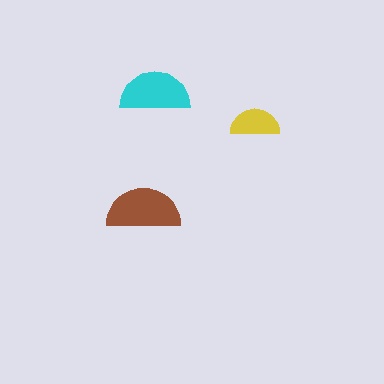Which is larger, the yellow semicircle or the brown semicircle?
The brown one.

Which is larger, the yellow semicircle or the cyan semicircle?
The cyan one.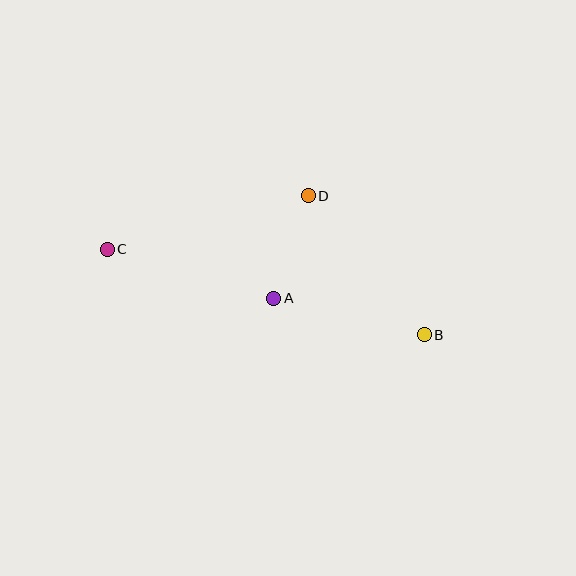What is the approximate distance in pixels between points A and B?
The distance between A and B is approximately 155 pixels.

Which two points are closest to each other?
Points A and D are closest to each other.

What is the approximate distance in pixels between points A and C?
The distance between A and C is approximately 174 pixels.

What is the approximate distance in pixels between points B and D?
The distance between B and D is approximately 181 pixels.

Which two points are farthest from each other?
Points B and C are farthest from each other.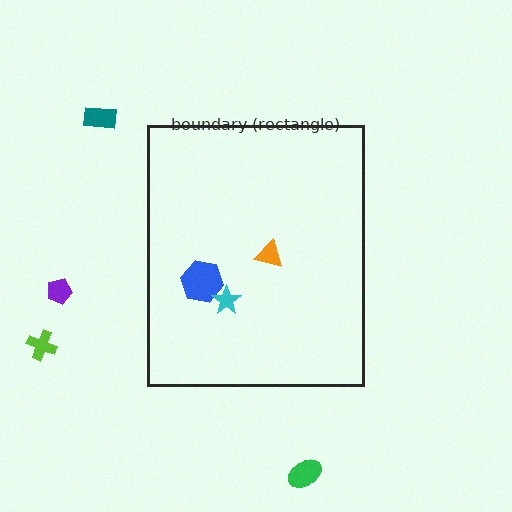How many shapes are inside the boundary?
3 inside, 4 outside.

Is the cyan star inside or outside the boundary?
Inside.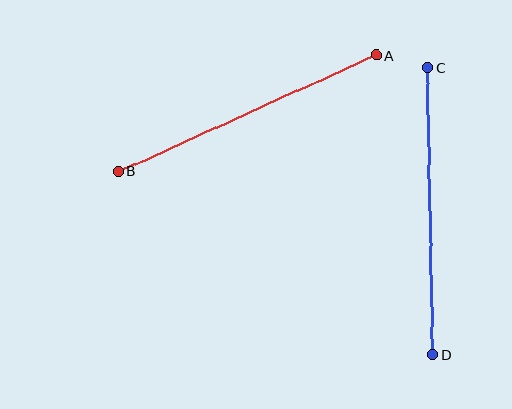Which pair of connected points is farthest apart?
Points C and D are farthest apart.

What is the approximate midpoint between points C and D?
The midpoint is at approximately (430, 211) pixels.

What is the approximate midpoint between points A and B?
The midpoint is at approximately (247, 113) pixels.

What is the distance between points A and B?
The distance is approximately 282 pixels.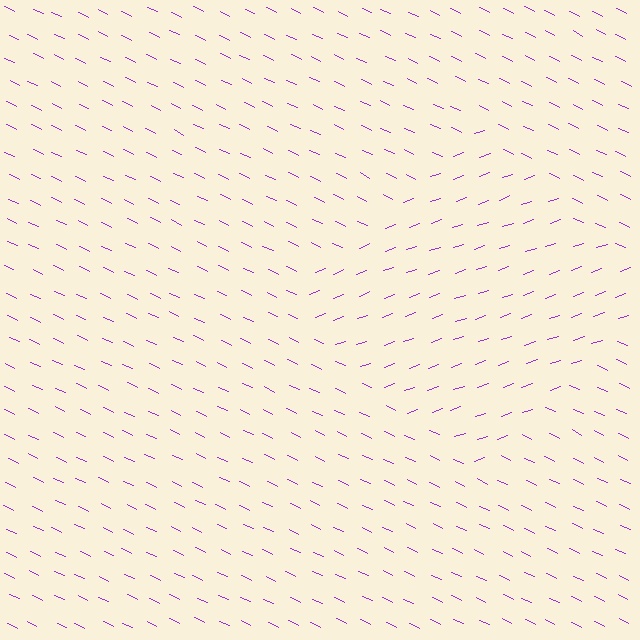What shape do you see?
I see a diamond.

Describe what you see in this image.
The image is filled with small purple line segments. A diamond region in the image has lines oriented differently from the surrounding lines, creating a visible texture boundary.